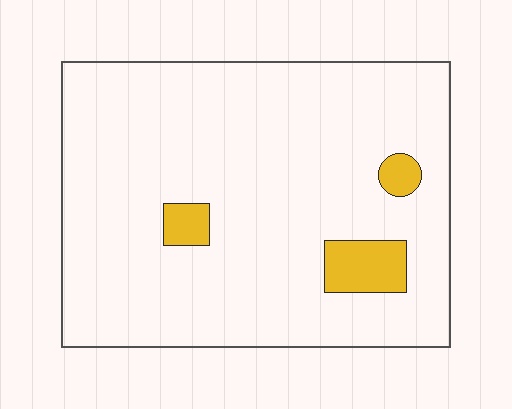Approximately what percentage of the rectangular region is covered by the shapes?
Approximately 5%.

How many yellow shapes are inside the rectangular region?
3.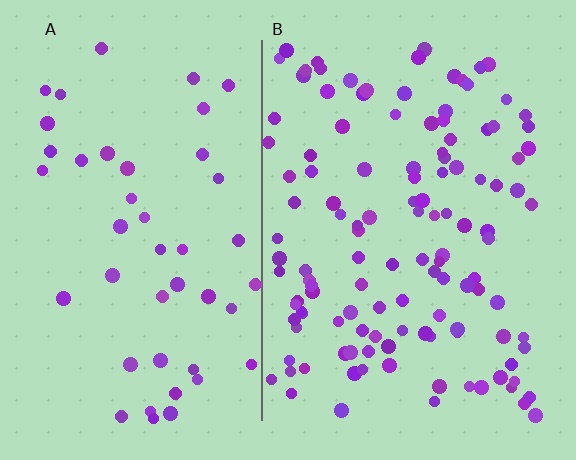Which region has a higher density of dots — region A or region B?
B (the right).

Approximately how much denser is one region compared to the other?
Approximately 2.7× — region B over region A.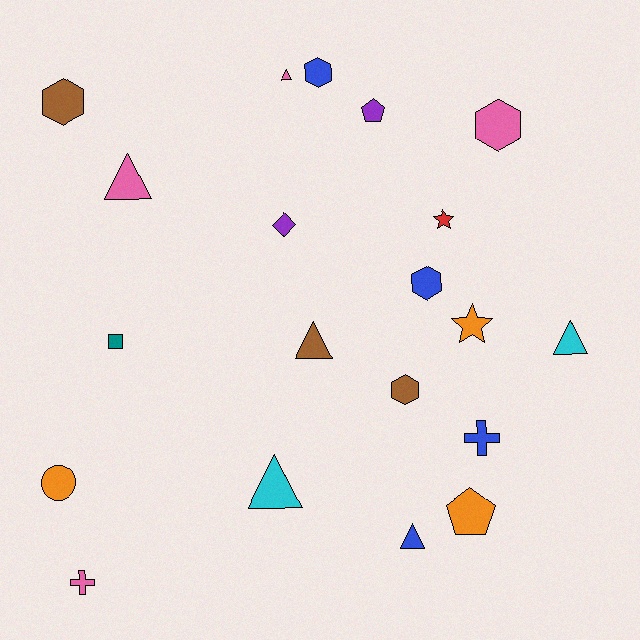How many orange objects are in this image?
There are 3 orange objects.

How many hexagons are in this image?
There are 5 hexagons.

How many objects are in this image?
There are 20 objects.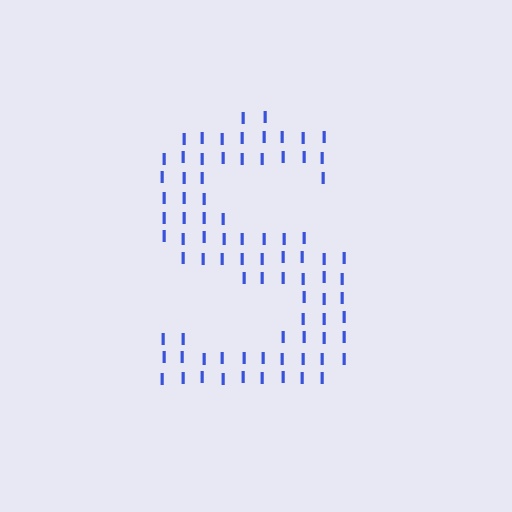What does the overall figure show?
The overall figure shows the letter S.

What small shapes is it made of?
It is made of small letter I's.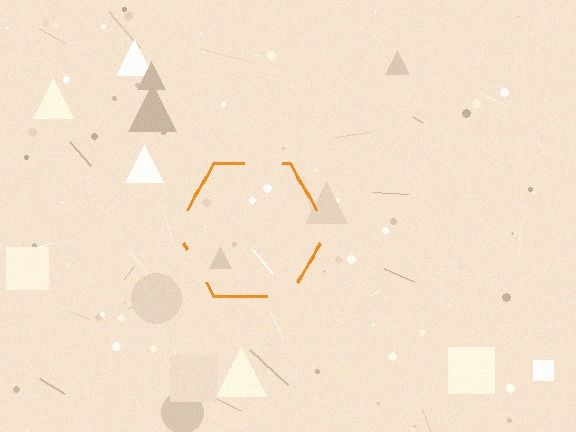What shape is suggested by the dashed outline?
The dashed outline suggests a hexagon.